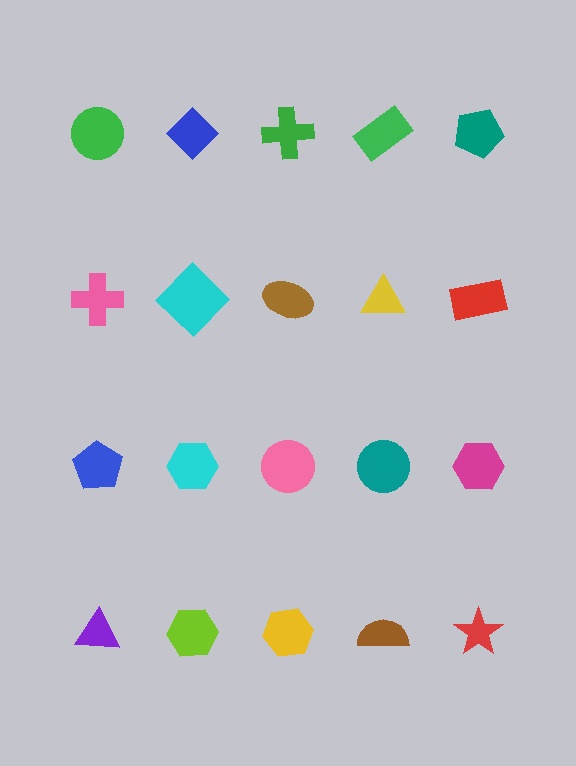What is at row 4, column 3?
A yellow hexagon.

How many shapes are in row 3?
5 shapes.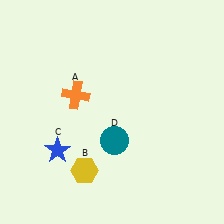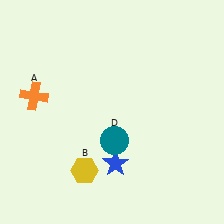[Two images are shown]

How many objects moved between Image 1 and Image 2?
2 objects moved between the two images.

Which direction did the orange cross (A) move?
The orange cross (A) moved left.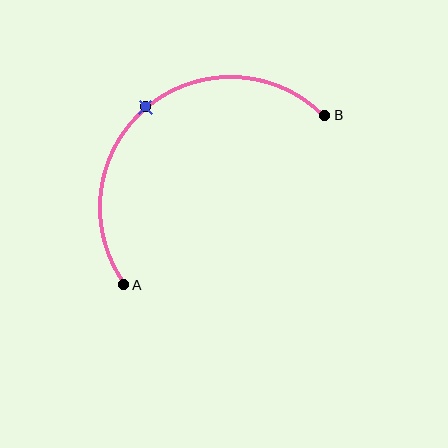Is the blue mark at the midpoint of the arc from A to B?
Yes. The blue mark lies on the arc at equal arc-length from both A and B — it is the arc midpoint.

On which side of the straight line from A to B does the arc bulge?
The arc bulges above and to the left of the straight line connecting A and B.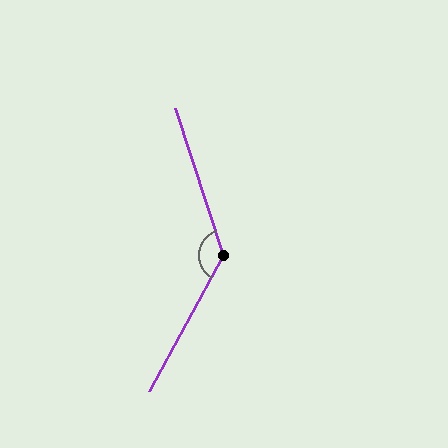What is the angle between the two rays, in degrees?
Approximately 133 degrees.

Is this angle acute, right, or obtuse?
It is obtuse.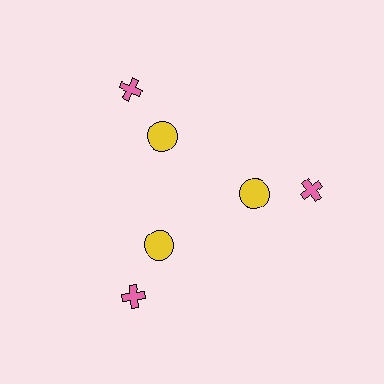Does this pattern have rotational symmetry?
Yes, this pattern has 3-fold rotational symmetry. It looks the same after rotating 120 degrees around the center.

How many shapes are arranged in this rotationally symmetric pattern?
There are 6 shapes, arranged in 3 groups of 2.